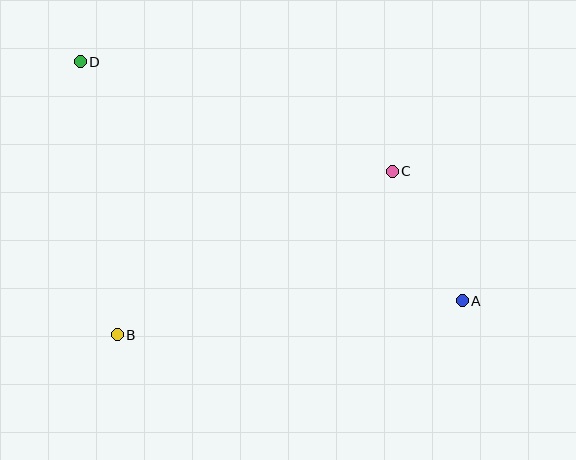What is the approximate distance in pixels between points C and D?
The distance between C and D is approximately 331 pixels.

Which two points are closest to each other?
Points A and C are closest to each other.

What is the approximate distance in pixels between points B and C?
The distance between B and C is approximately 320 pixels.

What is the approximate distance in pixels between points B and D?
The distance between B and D is approximately 275 pixels.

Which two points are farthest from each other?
Points A and D are farthest from each other.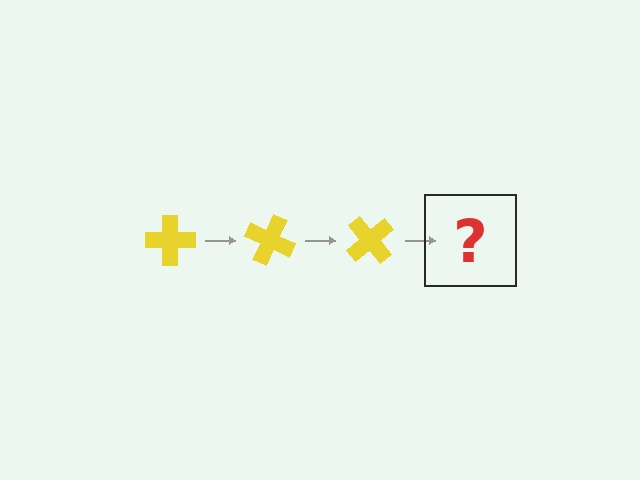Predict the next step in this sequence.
The next step is a yellow cross rotated 75 degrees.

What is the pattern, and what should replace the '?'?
The pattern is that the cross rotates 25 degrees each step. The '?' should be a yellow cross rotated 75 degrees.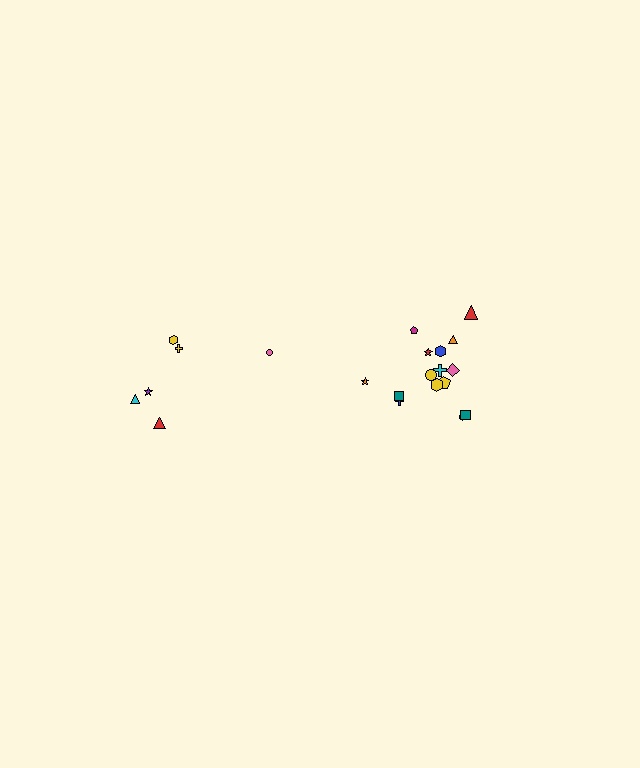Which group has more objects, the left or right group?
The right group.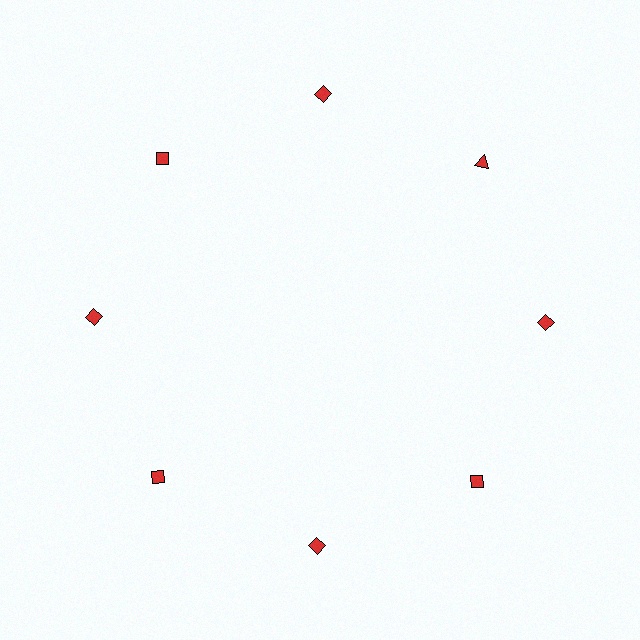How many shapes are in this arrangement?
There are 8 shapes arranged in a ring pattern.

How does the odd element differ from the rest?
It has a different shape: triangle instead of diamond.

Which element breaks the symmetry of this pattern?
The red triangle at roughly the 2 o'clock position breaks the symmetry. All other shapes are red diamonds.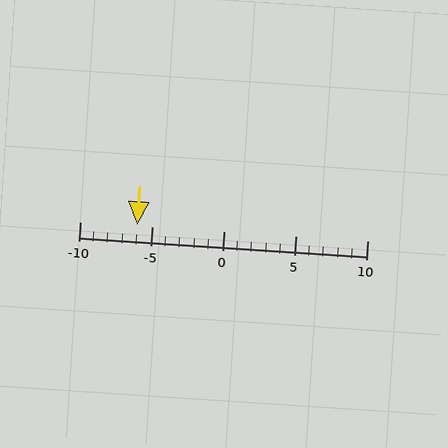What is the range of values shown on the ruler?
The ruler shows values from -10 to 10.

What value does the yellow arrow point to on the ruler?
The yellow arrow points to approximately -6.